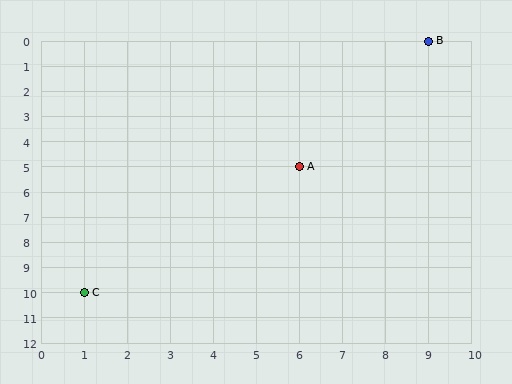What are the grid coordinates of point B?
Point B is at grid coordinates (9, 0).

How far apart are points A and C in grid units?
Points A and C are 5 columns and 5 rows apart (about 7.1 grid units diagonally).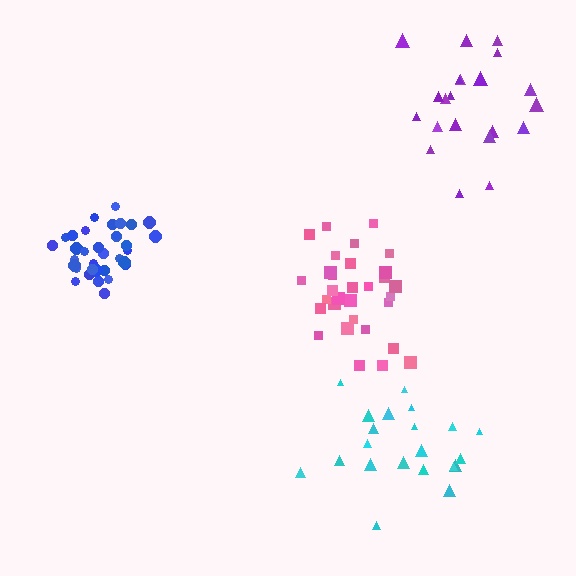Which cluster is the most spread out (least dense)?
Purple.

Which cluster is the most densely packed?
Blue.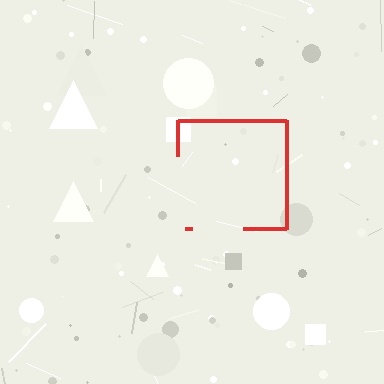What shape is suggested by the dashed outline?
The dashed outline suggests a square.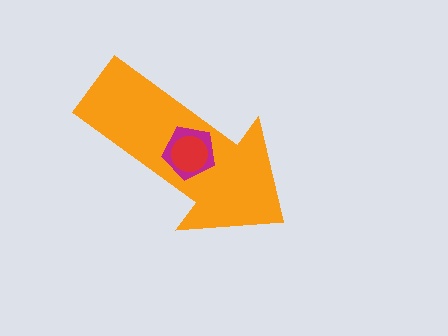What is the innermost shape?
The red circle.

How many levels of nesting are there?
3.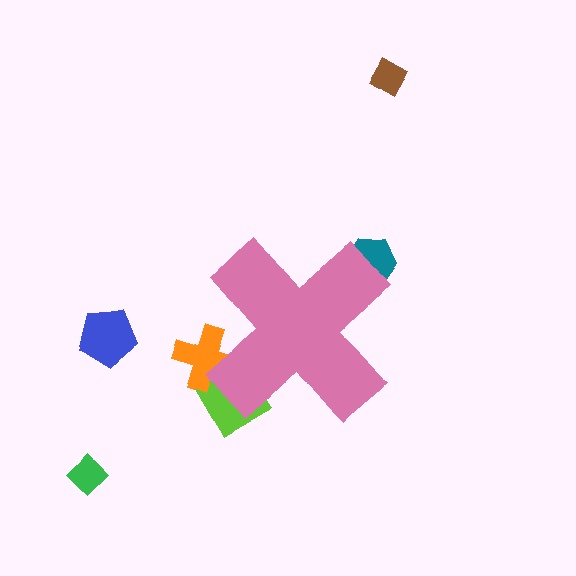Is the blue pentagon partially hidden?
No, the blue pentagon is fully visible.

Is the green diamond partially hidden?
No, the green diamond is fully visible.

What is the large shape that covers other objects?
A pink cross.